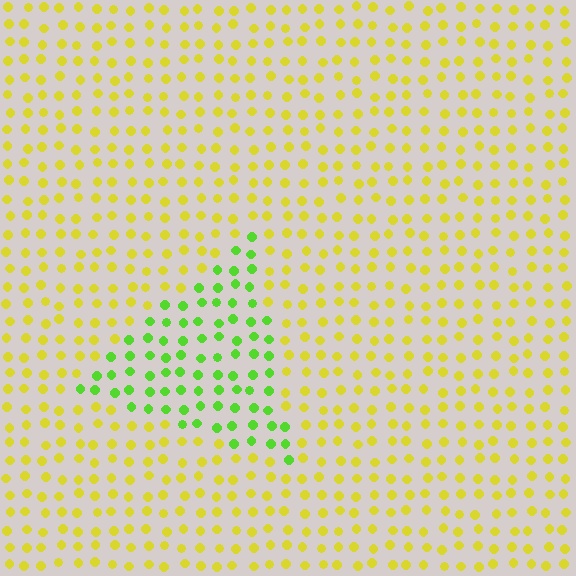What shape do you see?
I see a triangle.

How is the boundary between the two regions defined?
The boundary is defined purely by a slight shift in hue (about 48 degrees). Spacing, size, and orientation are identical on both sides.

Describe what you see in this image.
The image is filled with small yellow elements in a uniform arrangement. A triangle-shaped region is visible where the elements are tinted to a slightly different hue, forming a subtle color boundary.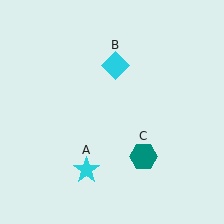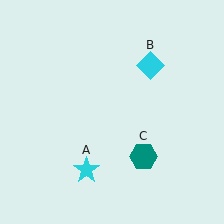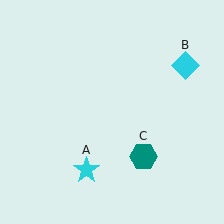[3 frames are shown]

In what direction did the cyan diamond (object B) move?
The cyan diamond (object B) moved right.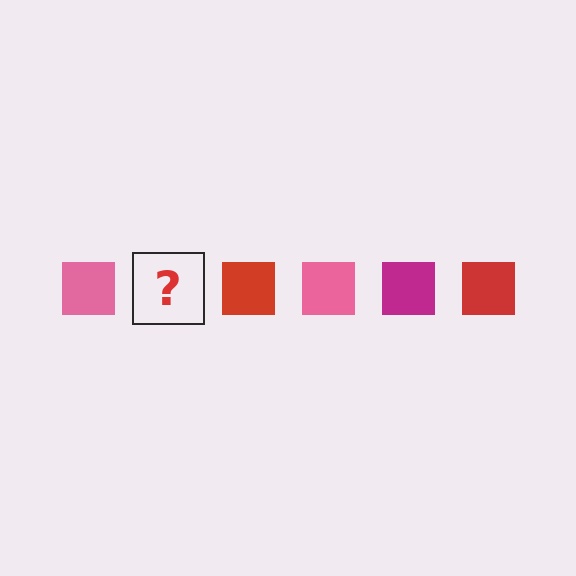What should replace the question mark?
The question mark should be replaced with a magenta square.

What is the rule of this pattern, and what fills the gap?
The rule is that the pattern cycles through pink, magenta, red squares. The gap should be filled with a magenta square.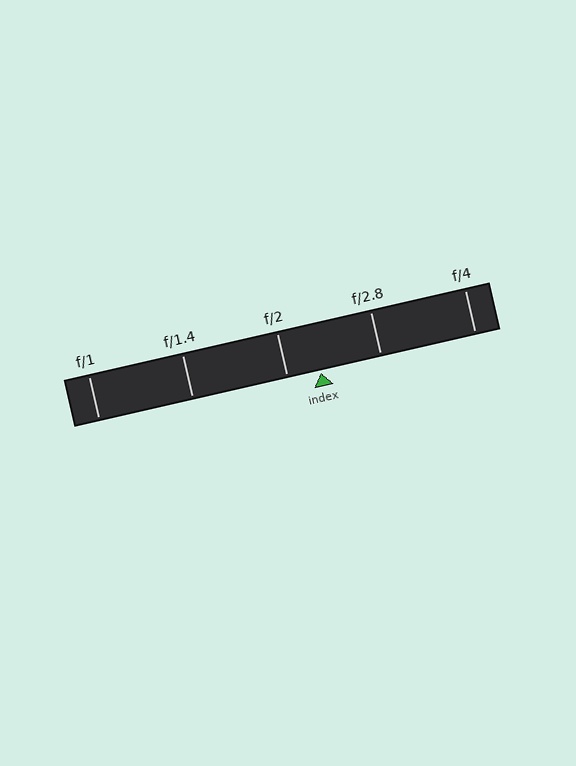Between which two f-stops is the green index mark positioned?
The index mark is between f/2 and f/2.8.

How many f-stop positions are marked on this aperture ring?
There are 5 f-stop positions marked.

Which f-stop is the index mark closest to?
The index mark is closest to f/2.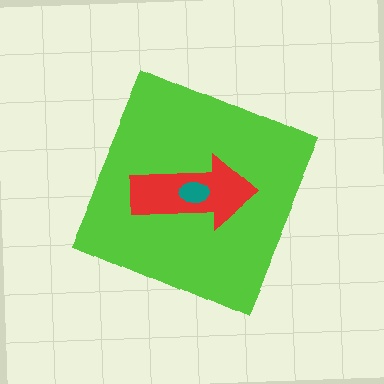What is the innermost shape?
The teal ellipse.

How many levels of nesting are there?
3.